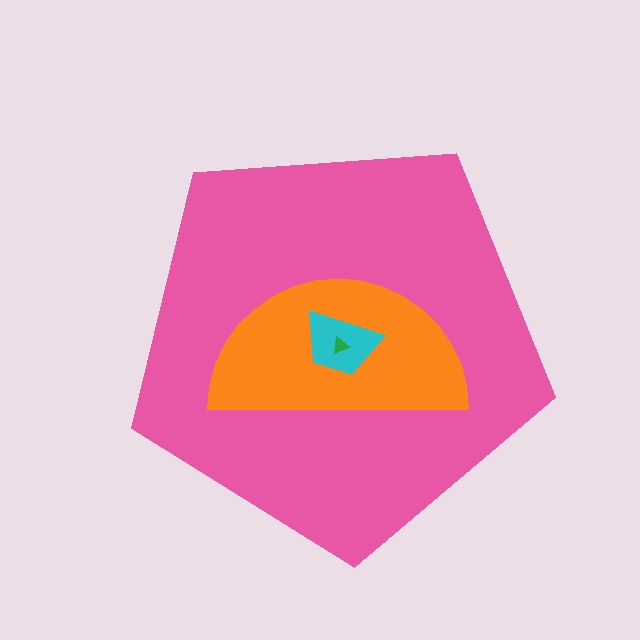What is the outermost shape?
The pink pentagon.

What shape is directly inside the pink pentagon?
The orange semicircle.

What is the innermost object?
The green triangle.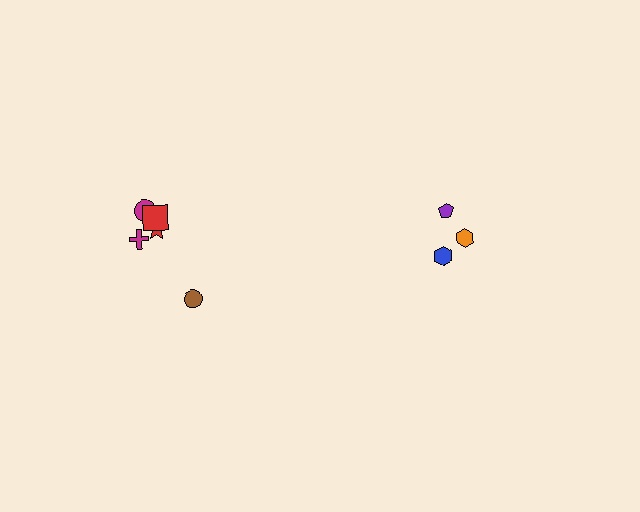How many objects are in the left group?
There are 5 objects.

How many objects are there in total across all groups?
There are 8 objects.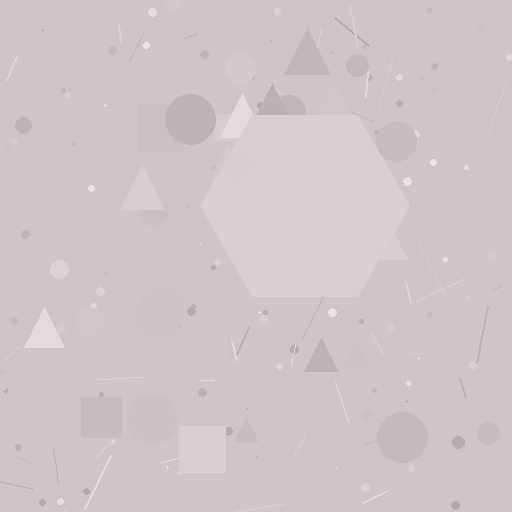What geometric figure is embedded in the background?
A hexagon is embedded in the background.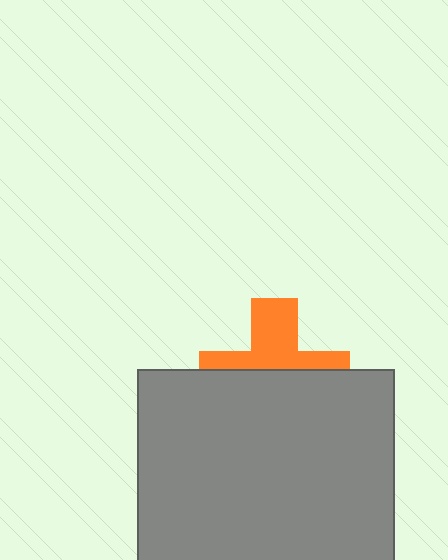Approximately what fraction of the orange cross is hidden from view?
Roughly 56% of the orange cross is hidden behind the gray square.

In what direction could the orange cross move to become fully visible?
The orange cross could move up. That would shift it out from behind the gray square entirely.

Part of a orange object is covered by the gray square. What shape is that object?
It is a cross.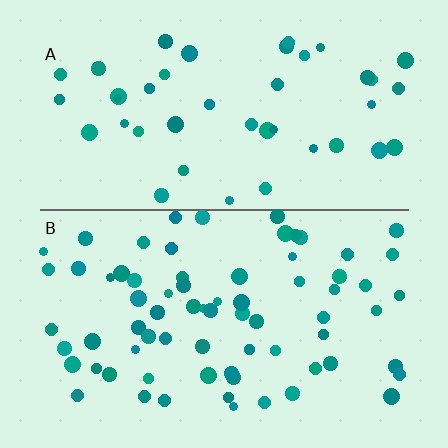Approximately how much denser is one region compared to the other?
Approximately 1.7× — region B over region A.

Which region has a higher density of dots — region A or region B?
B (the bottom).